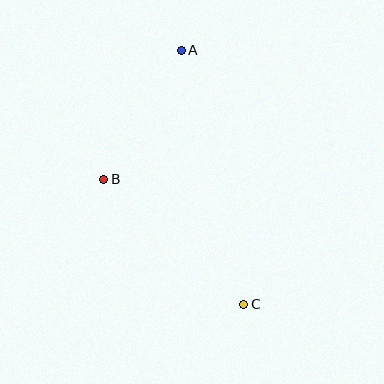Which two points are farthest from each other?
Points A and C are farthest from each other.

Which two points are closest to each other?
Points A and B are closest to each other.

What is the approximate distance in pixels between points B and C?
The distance between B and C is approximately 188 pixels.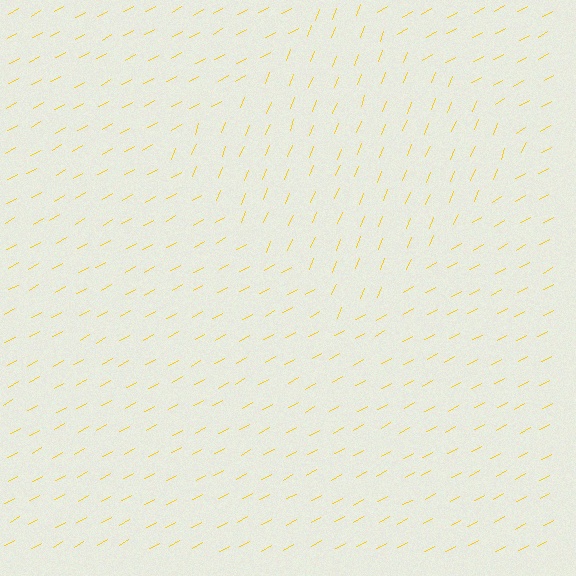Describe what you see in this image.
The image is filled with small yellow line segments. A diamond region in the image has lines oriented differently from the surrounding lines, creating a visible texture boundary.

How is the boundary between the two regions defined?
The boundary is defined purely by a change in line orientation (approximately 40 degrees difference). All lines are the same color and thickness.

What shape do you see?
I see a diamond.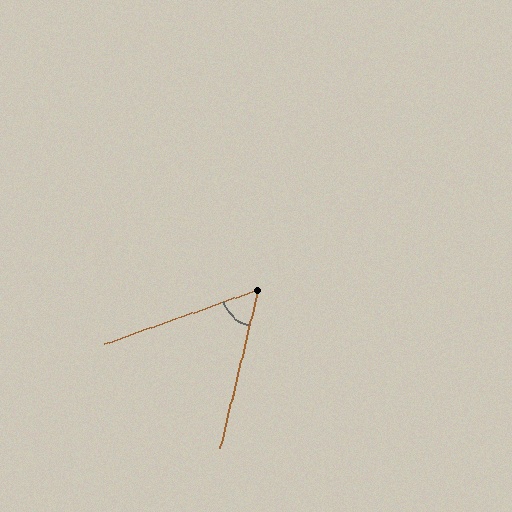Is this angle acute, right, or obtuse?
It is acute.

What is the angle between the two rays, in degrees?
Approximately 57 degrees.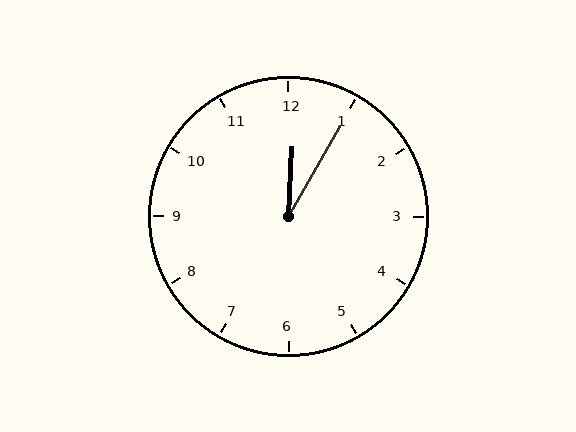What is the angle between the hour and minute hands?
Approximately 28 degrees.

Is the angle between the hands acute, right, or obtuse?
It is acute.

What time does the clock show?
12:05.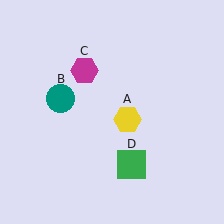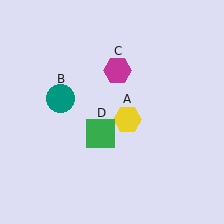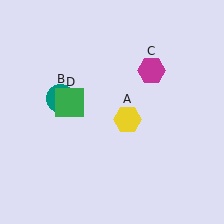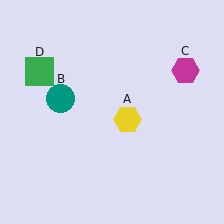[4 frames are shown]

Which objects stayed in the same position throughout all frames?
Yellow hexagon (object A) and teal circle (object B) remained stationary.